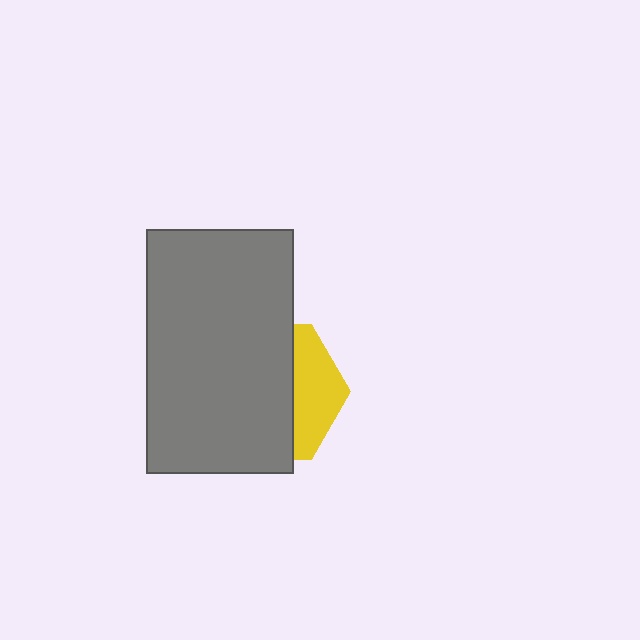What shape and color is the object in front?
The object in front is a gray rectangle.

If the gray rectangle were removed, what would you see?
You would see the complete yellow hexagon.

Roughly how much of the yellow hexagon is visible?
A small part of it is visible (roughly 32%).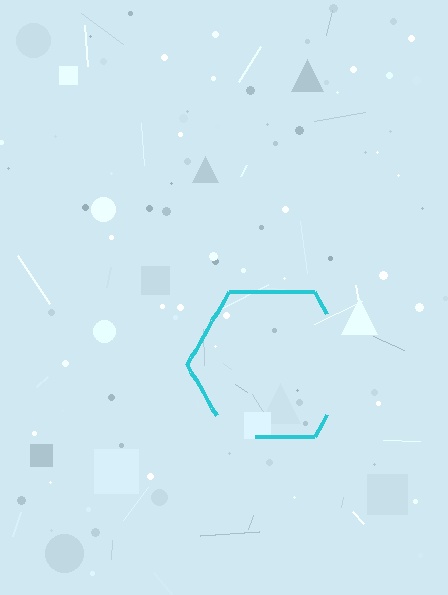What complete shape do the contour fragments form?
The contour fragments form a hexagon.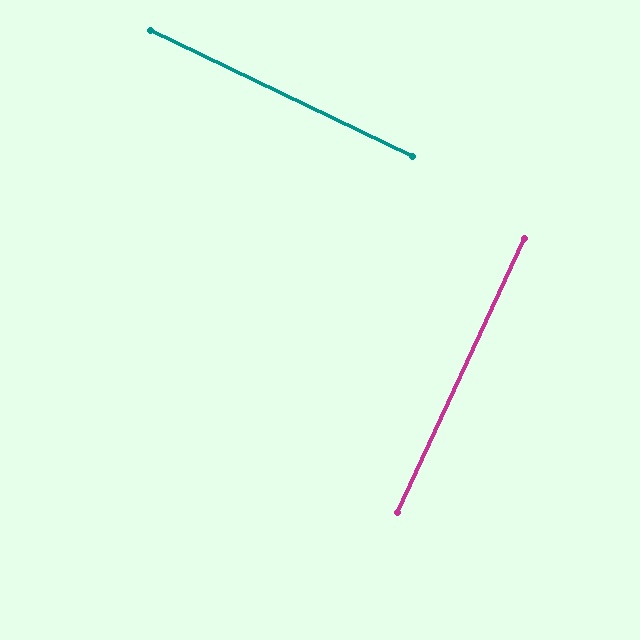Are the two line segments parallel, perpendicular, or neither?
Perpendicular — they meet at approximately 89°.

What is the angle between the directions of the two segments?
Approximately 89 degrees.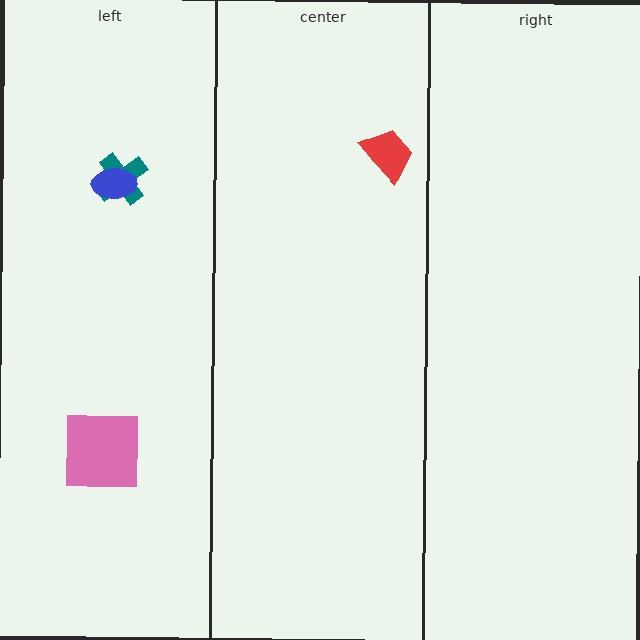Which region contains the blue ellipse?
The left region.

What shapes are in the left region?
The teal cross, the pink square, the blue ellipse.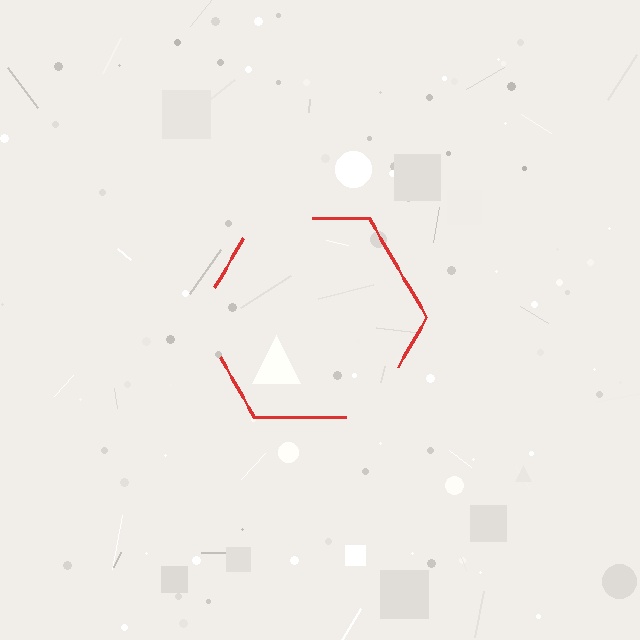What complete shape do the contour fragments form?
The contour fragments form a hexagon.